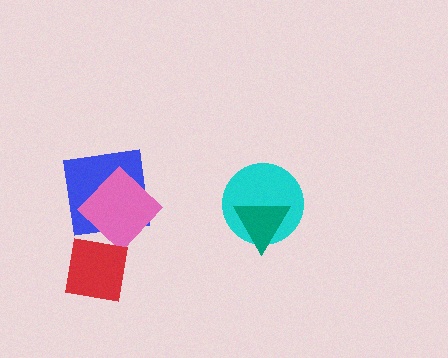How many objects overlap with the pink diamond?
1 object overlaps with the pink diamond.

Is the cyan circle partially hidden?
Yes, it is partially covered by another shape.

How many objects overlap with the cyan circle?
1 object overlaps with the cyan circle.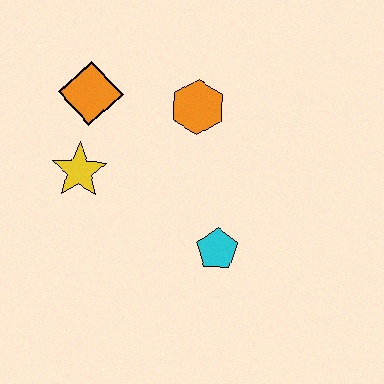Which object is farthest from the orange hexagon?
The cyan pentagon is farthest from the orange hexagon.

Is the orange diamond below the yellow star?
No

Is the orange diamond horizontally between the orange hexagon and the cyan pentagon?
No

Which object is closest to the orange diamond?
The yellow star is closest to the orange diamond.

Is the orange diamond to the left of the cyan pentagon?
Yes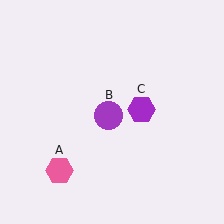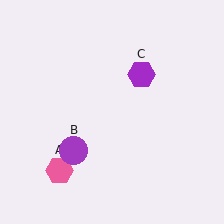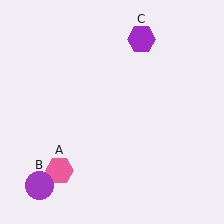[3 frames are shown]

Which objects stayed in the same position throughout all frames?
Pink hexagon (object A) remained stationary.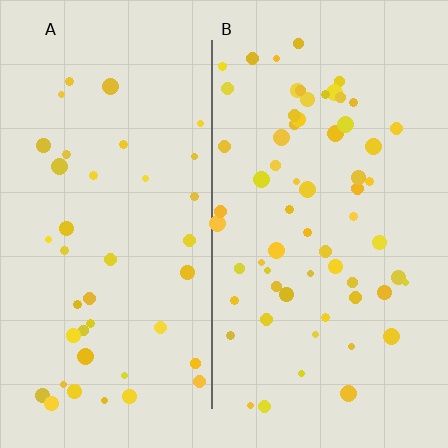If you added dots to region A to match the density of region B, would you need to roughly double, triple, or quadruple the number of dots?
Approximately double.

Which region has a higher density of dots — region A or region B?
B (the right).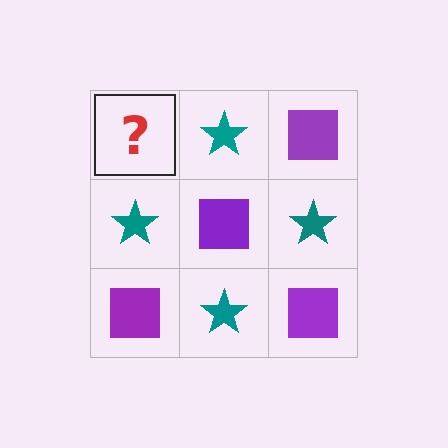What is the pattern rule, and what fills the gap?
The rule is that it alternates purple square and teal star in a checkerboard pattern. The gap should be filled with a purple square.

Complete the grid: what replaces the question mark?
The question mark should be replaced with a purple square.